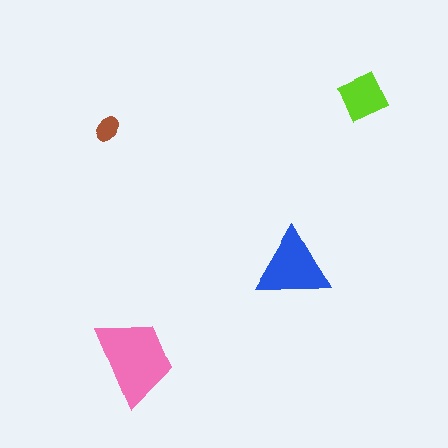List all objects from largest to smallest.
The pink trapezoid, the blue triangle, the lime diamond, the brown ellipse.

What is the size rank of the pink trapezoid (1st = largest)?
1st.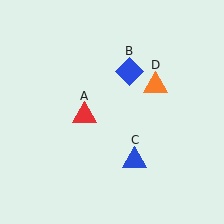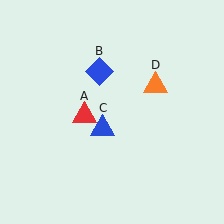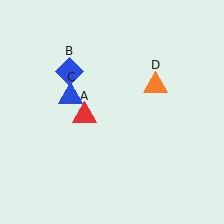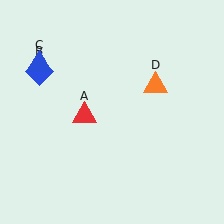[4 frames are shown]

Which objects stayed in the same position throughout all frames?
Red triangle (object A) and orange triangle (object D) remained stationary.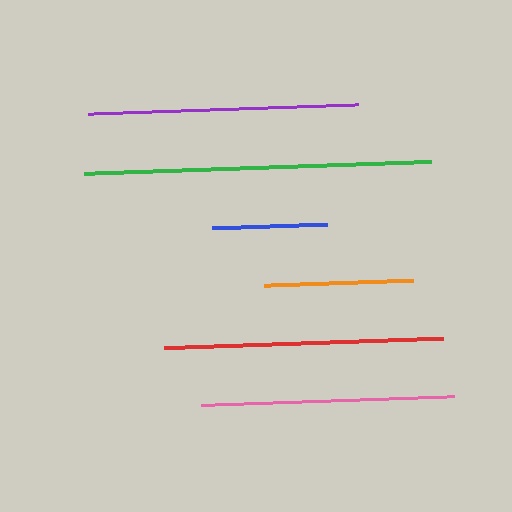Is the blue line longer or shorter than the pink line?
The pink line is longer than the blue line.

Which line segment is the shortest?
The blue line is the shortest at approximately 116 pixels.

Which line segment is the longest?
The green line is the longest at approximately 347 pixels.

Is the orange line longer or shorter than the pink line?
The pink line is longer than the orange line.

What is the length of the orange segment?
The orange segment is approximately 149 pixels long.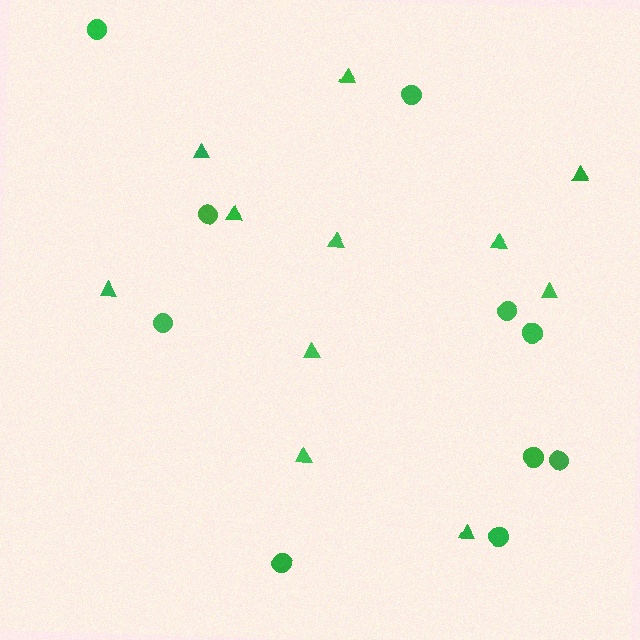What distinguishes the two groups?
There are 2 groups: one group of triangles (11) and one group of circles (10).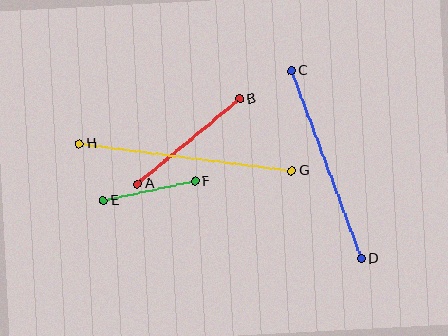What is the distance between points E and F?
The distance is approximately 93 pixels.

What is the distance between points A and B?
The distance is approximately 133 pixels.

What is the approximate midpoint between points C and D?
The midpoint is at approximately (326, 165) pixels.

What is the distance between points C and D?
The distance is approximately 200 pixels.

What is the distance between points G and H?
The distance is approximately 214 pixels.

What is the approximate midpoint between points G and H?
The midpoint is at approximately (185, 157) pixels.